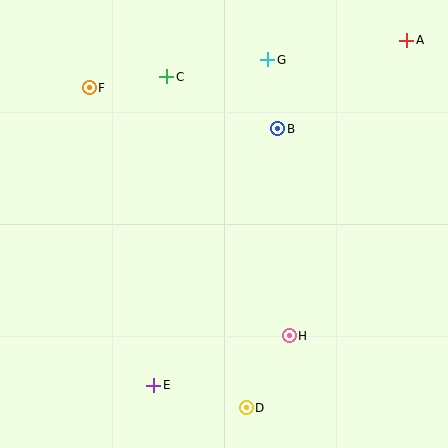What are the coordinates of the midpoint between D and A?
The midpoint between D and A is at (326, 224).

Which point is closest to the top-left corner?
Point F is closest to the top-left corner.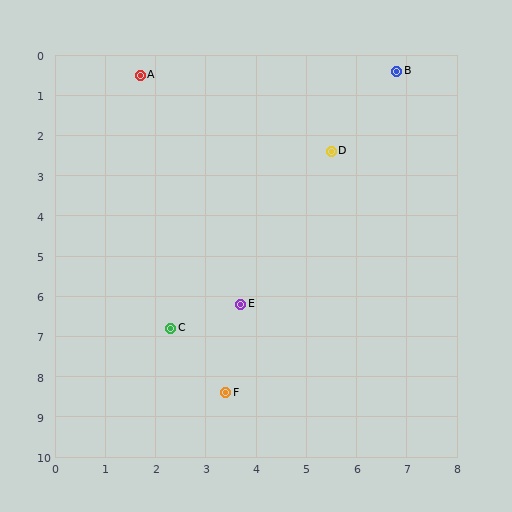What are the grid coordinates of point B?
Point B is at approximately (6.8, 0.4).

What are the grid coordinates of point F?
Point F is at approximately (3.4, 8.4).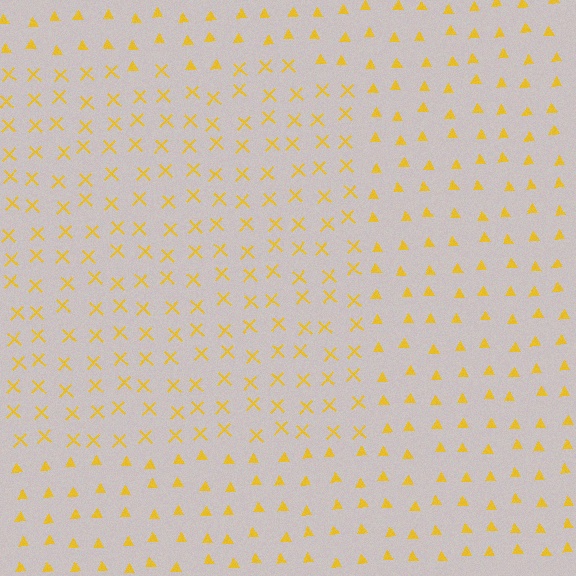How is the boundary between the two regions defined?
The boundary is defined by a change in element shape: X marks inside vs. triangles outside. All elements share the same color and spacing.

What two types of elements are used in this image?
The image uses X marks inside the rectangle region and triangles outside it.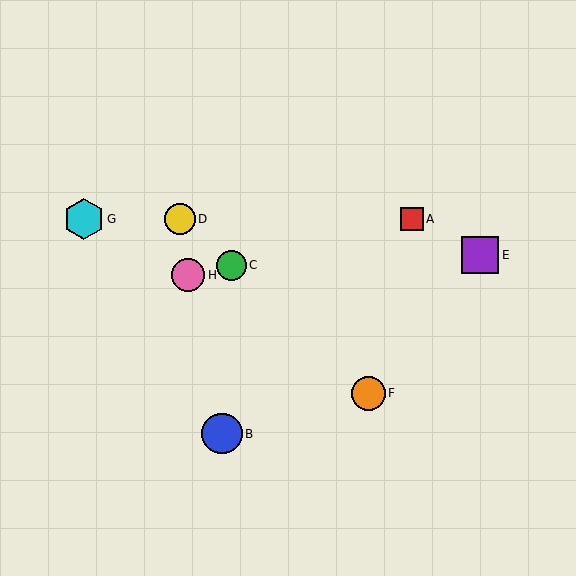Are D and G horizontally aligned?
Yes, both are at y≈219.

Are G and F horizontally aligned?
No, G is at y≈219 and F is at y≈393.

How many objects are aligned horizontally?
3 objects (A, D, G) are aligned horizontally.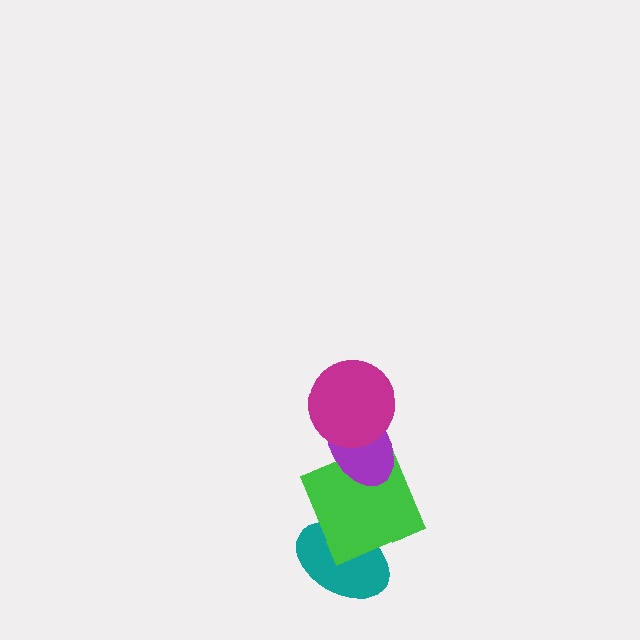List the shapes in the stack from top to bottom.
From top to bottom: the magenta circle, the purple ellipse, the green square, the teal ellipse.